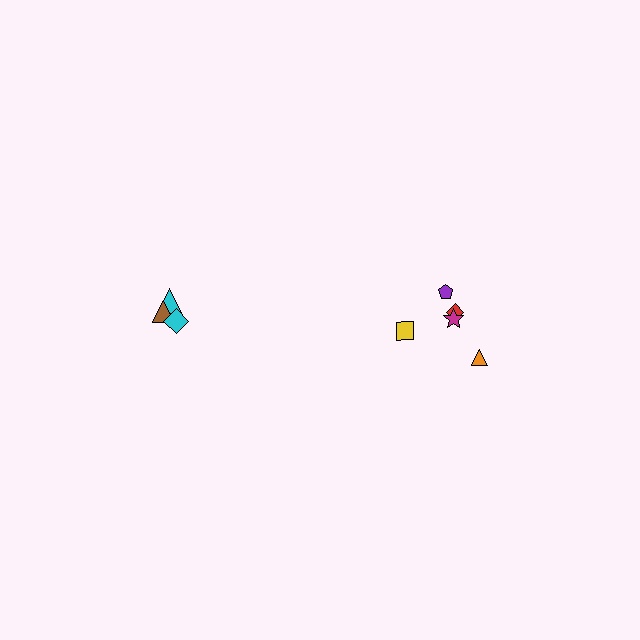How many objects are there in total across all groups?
There are 8 objects.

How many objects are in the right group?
There are 5 objects.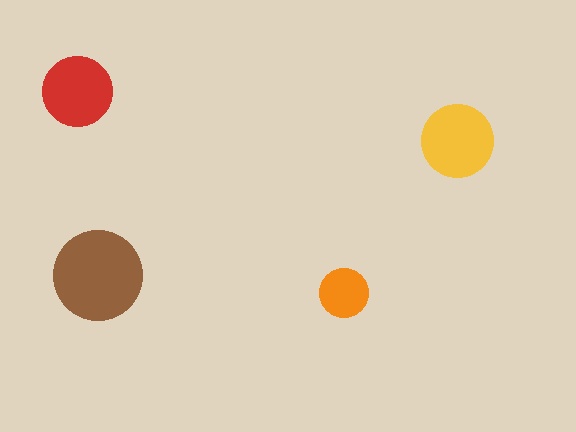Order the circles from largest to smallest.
the brown one, the yellow one, the red one, the orange one.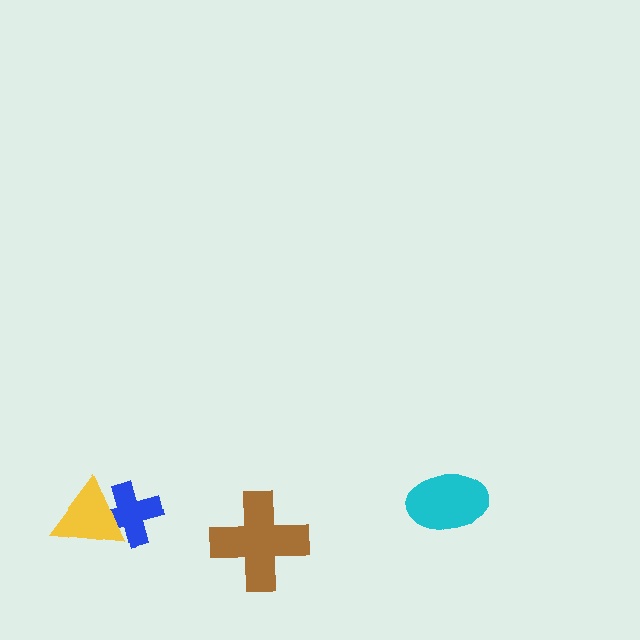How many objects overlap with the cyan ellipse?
0 objects overlap with the cyan ellipse.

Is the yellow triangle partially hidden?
No, no other shape covers it.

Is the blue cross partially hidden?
Yes, it is partially covered by another shape.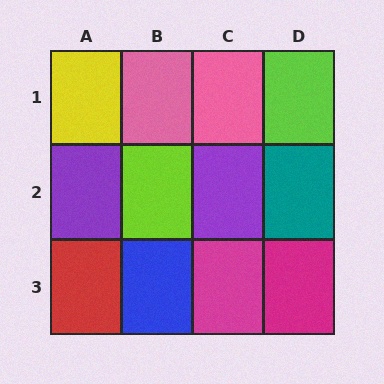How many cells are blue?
1 cell is blue.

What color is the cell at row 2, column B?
Lime.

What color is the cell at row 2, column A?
Purple.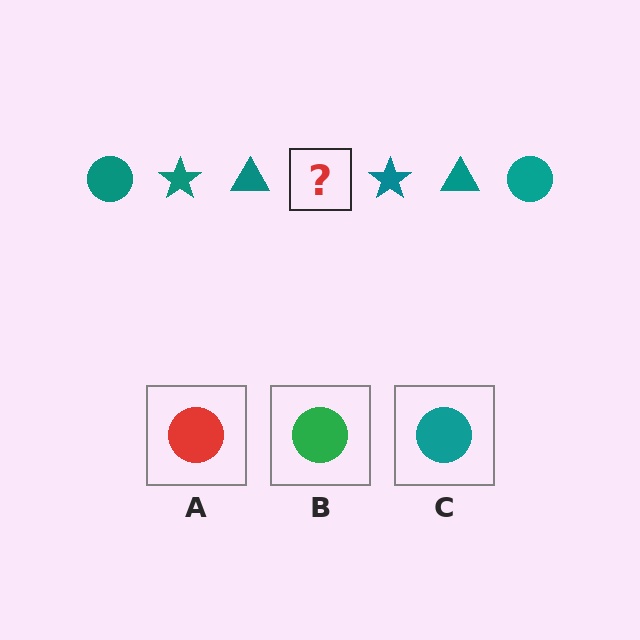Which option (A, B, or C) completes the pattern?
C.